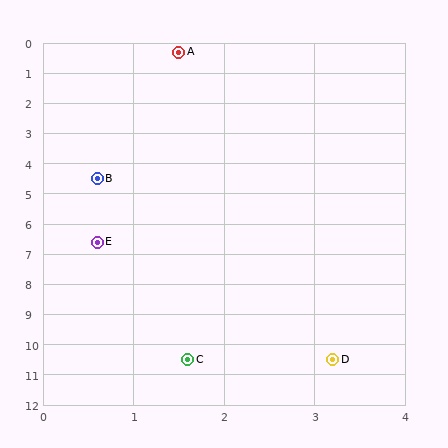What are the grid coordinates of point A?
Point A is at approximately (1.5, 0.3).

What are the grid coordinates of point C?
Point C is at approximately (1.6, 10.5).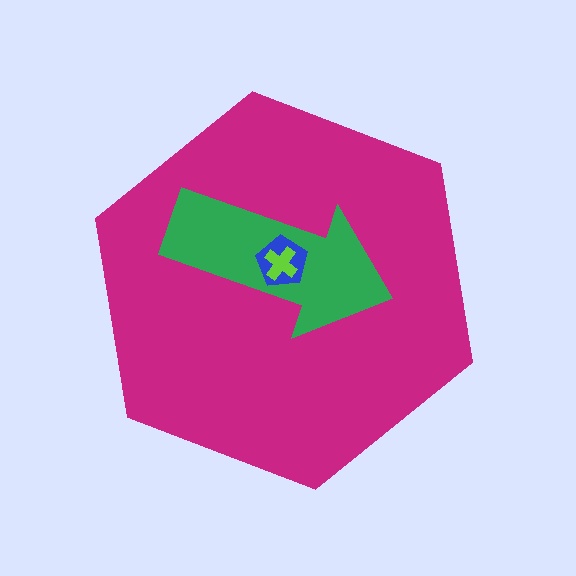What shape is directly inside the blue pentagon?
The lime cross.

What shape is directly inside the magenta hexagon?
The green arrow.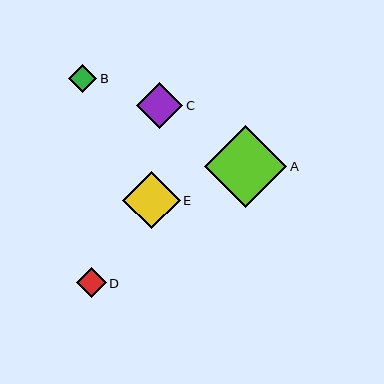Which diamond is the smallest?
Diamond B is the smallest with a size of approximately 28 pixels.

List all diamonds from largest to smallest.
From largest to smallest: A, E, C, D, B.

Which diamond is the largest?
Diamond A is the largest with a size of approximately 82 pixels.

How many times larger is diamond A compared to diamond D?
Diamond A is approximately 2.7 times the size of diamond D.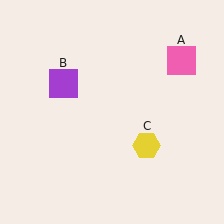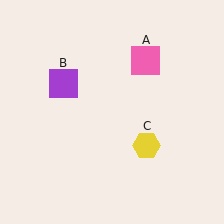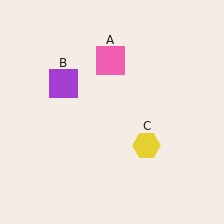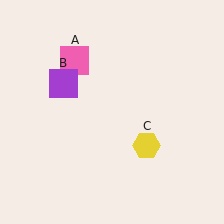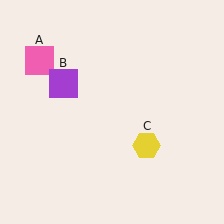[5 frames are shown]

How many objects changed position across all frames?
1 object changed position: pink square (object A).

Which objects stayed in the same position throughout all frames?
Purple square (object B) and yellow hexagon (object C) remained stationary.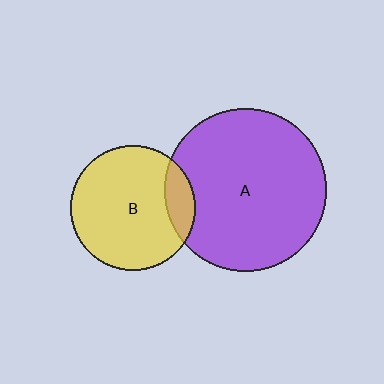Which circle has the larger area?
Circle A (purple).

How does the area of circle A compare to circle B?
Approximately 1.7 times.